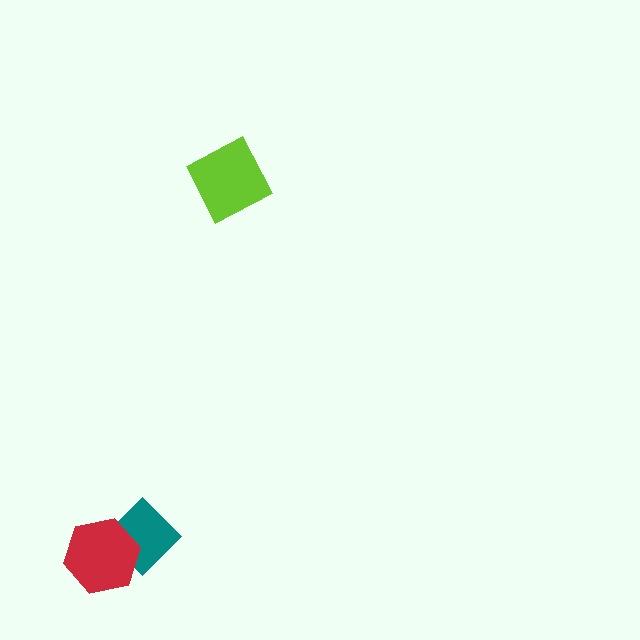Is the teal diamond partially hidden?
Yes, it is partially covered by another shape.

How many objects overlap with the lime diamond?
0 objects overlap with the lime diamond.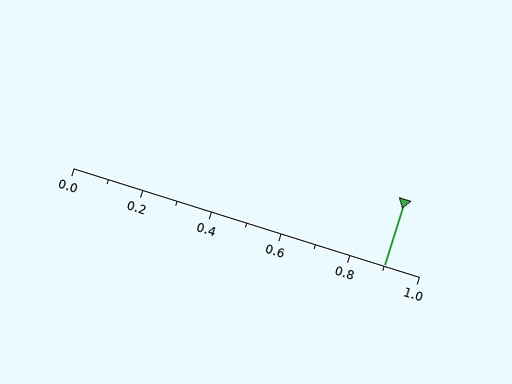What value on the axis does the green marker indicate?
The marker indicates approximately 0.9.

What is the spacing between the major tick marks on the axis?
The major ticks are spaced 0.2 apart.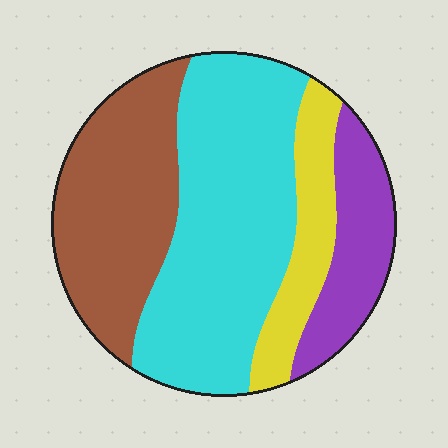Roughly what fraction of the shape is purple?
Purple takes up about one sixth (1/6) of the shape.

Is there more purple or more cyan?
Cyan.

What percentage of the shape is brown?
Brown covers roughly 30% of the shape.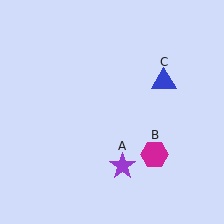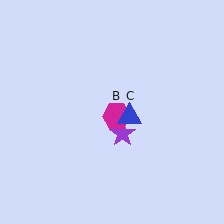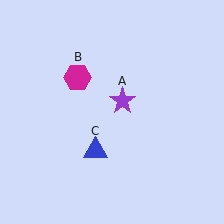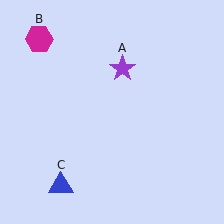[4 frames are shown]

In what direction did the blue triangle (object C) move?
The blue triangle (object C) moved down and to the left.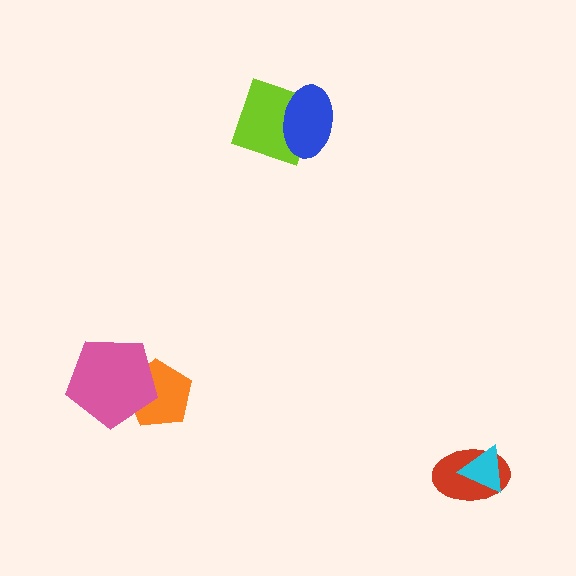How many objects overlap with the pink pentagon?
1 object overlaps with the pink pentagon.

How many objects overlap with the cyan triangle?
1 object overlaps with the cyan triangle.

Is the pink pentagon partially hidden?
No, no other shape covers it.